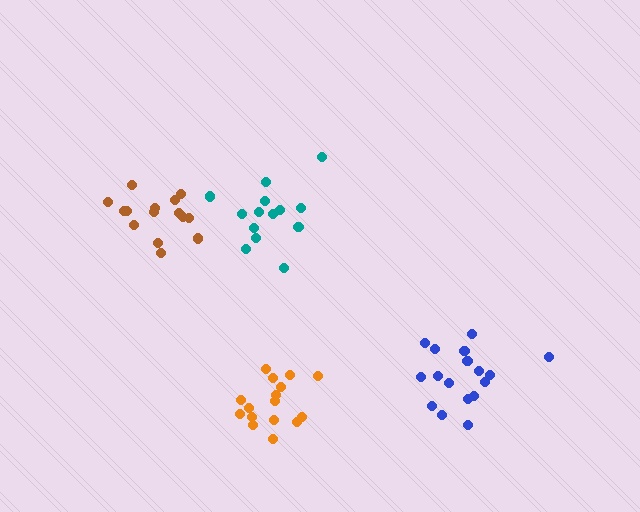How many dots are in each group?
Group 1: 17 dots, Group 2: 14 dots, Group 3: 16 dots, Group 4: 15 dots (62 total).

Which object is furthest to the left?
The brown cluster is leftmost.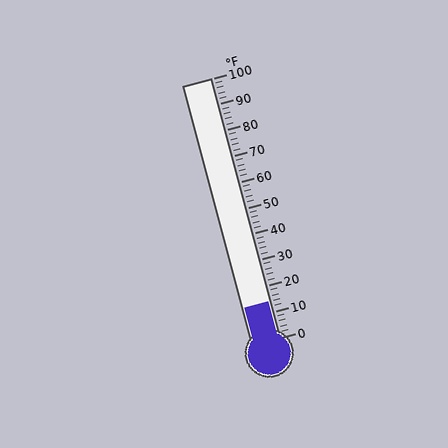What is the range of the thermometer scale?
The thermometer scale ranges from 0°F to 100°F.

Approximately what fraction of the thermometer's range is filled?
The thermometer is filled to approximately 15% of its range.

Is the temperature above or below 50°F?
The temperature is below 50°F.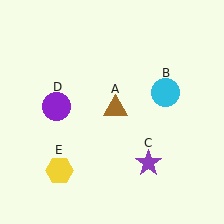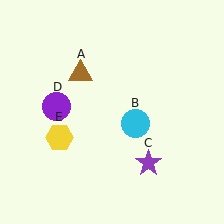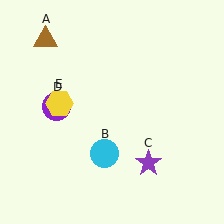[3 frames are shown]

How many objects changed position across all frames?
3 objects changed position: brown triangle (object A), cyan circle (object B), yellow hexagon (object E).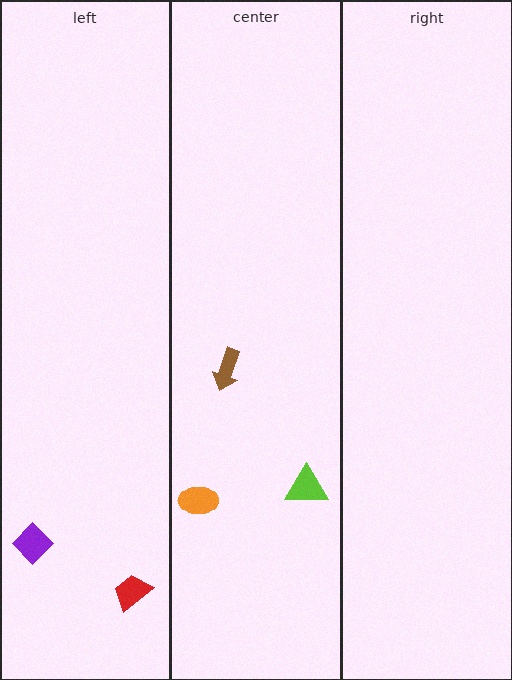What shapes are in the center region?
The orange ellipse, the lime triangle, the brown arrow.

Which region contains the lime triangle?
The center region.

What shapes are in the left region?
The red trapezoid, the purple diamond.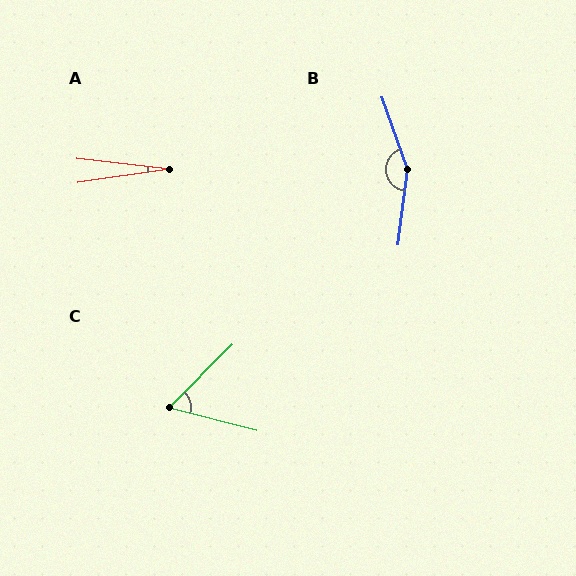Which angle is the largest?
B, at approximately 154 degrees.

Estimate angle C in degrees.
Approximately 59 degrees.